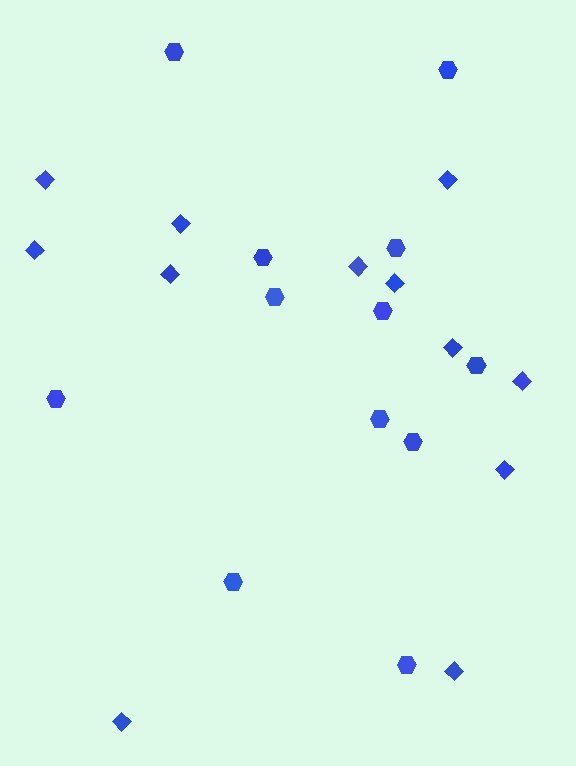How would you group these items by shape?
There are 2 groups: one group of hexagons (12) and one group of diamonds (12).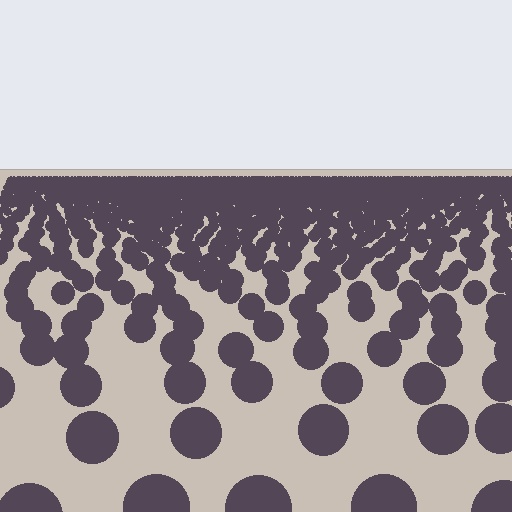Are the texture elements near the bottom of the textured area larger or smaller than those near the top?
Larger. Near the bottom, elements are closer to the viewer and appear at a bigger on-screen size.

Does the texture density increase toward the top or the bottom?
Density increases toward the top.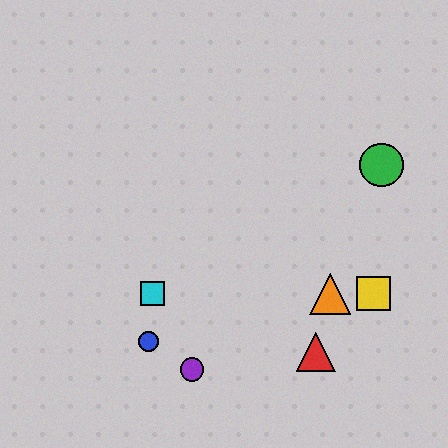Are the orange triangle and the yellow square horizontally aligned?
Yes, both are at y≈294.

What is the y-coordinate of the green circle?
The green circle is at y≈165.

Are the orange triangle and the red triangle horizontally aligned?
No, the orange triangle is at y≈294 and the red triangle is at y≈352.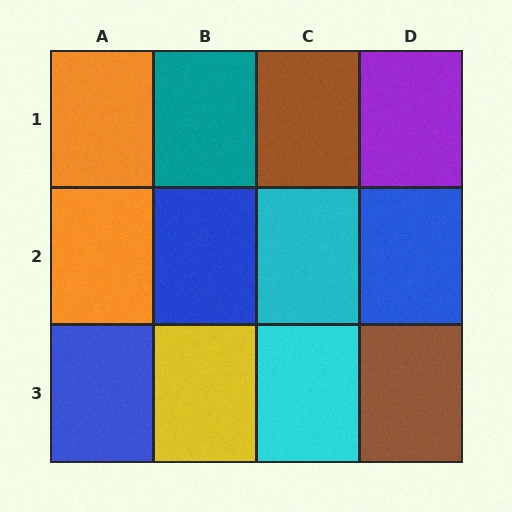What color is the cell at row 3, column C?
Cyan.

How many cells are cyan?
2 cells are cyan.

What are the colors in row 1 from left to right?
Orange, teal, brown, purple.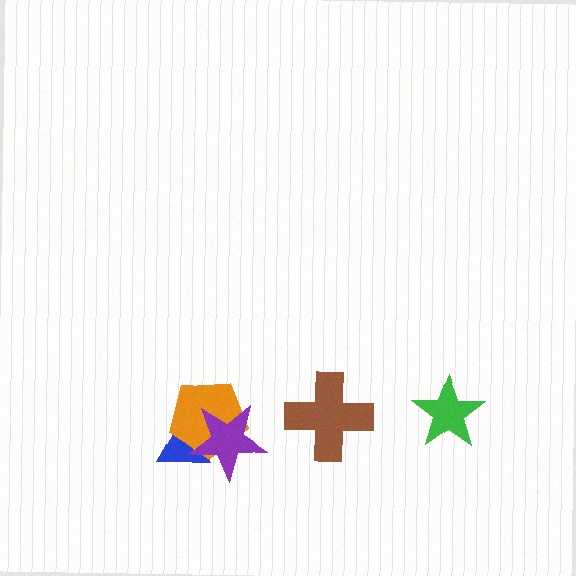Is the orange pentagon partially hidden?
Yes, it is partially covered by another shape.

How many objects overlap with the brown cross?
0 objects overlap with the brown cross.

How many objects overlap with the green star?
0 objects overlap with the green star.